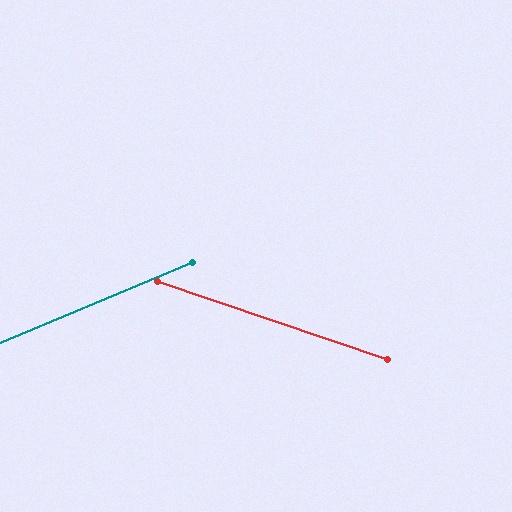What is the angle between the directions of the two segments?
Approximately 41 degrees.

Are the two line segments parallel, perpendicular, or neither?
Neither parallel nor perpendicular — they differ by about 41°.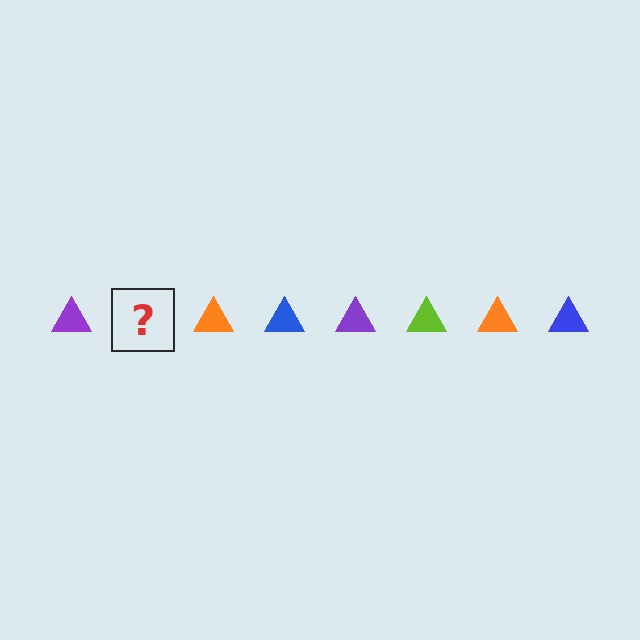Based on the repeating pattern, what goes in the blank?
The blank should be a lime triangle.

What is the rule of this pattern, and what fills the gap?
The rule is that the pattern cycles through purple, lime, orange, blue triangles. The gap should be filled with a lime triangle.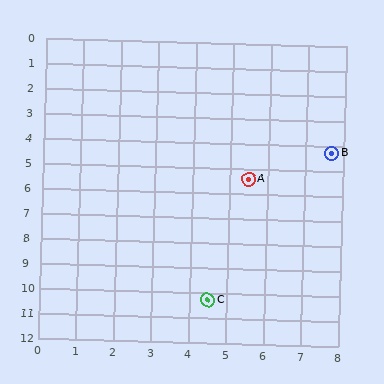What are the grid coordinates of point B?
Point B is at approximately (7.7, 4.3).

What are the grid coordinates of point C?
Point C is at approximately (4.5, 10.3).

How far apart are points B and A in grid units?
Points B and A are about 2.5 grid units apart.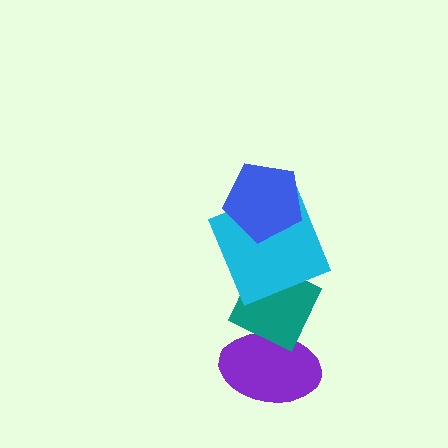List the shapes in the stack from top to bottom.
From top to bottom: the blue pentagon, the cyan square, the teal diamond, the purple ellipse.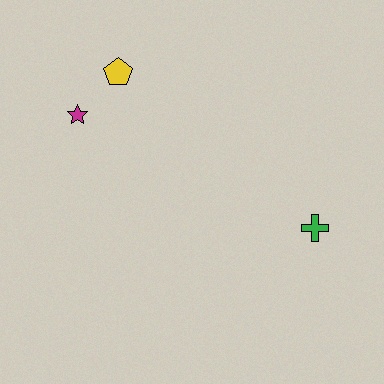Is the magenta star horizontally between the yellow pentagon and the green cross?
No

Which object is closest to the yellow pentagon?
The magenta star is closest to the yellow pentagon.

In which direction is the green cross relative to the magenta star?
The green cross is to the right of the magenta star.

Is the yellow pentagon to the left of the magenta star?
No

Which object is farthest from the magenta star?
The green cross is farthest from the magenta star.